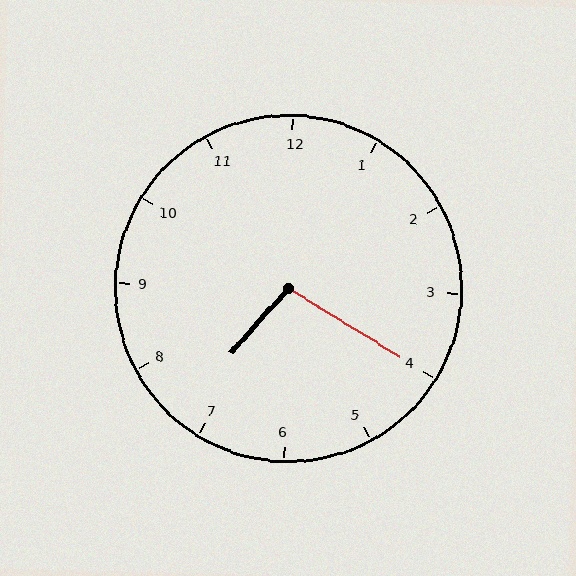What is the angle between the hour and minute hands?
Approximately 100 degrees.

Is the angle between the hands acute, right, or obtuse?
It is obtuse.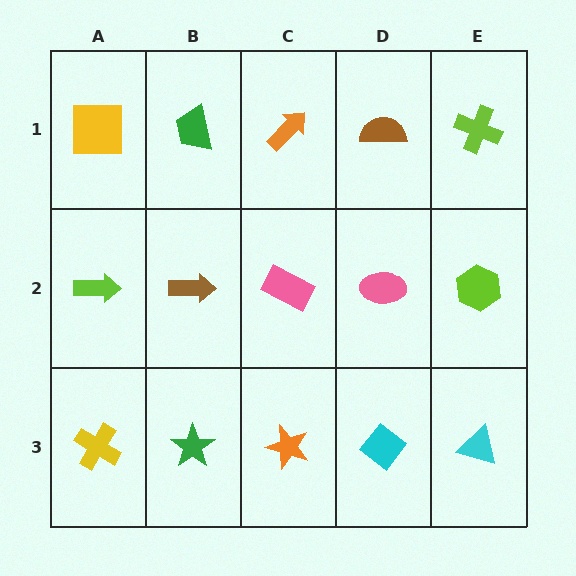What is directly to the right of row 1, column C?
A brown semicircle.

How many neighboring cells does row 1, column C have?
3.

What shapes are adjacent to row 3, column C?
A pink rectangle (row 2, column C), a green star (row 3, column B), a cyan diamond (row 3, column D).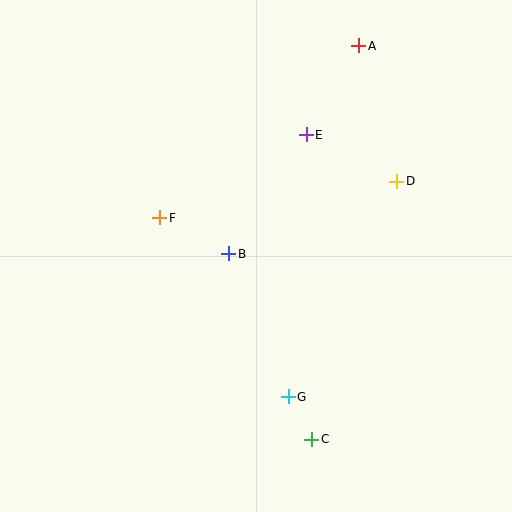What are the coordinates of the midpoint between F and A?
The midpoint between F and A is at (259, 132).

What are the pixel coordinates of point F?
Point F is at (160, 218).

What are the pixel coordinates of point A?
Point A is at (359, 46).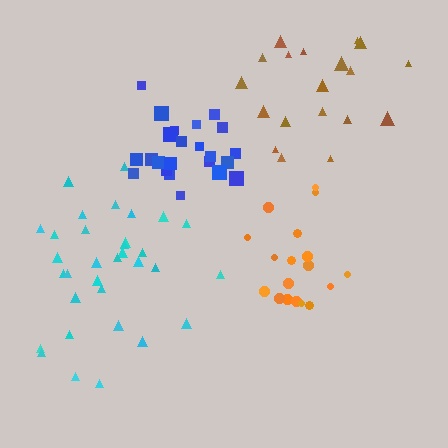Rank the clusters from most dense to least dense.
blue, cyan, orange, brown.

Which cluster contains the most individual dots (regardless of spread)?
Cyan (33).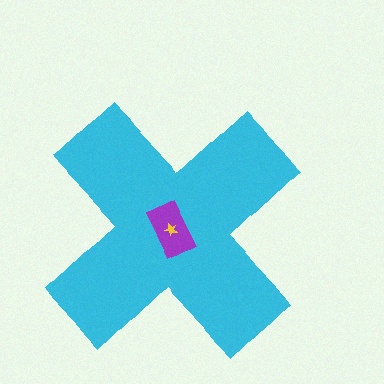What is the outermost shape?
The cyan cross.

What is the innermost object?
The yellow star.